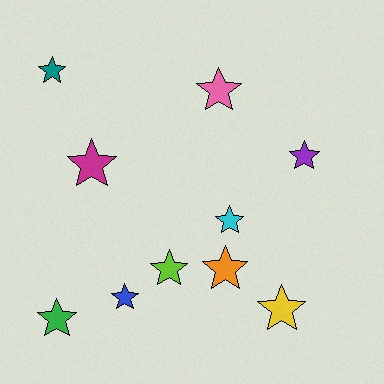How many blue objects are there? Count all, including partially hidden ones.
There is 1 blue object.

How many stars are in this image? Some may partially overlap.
There are 10 stars.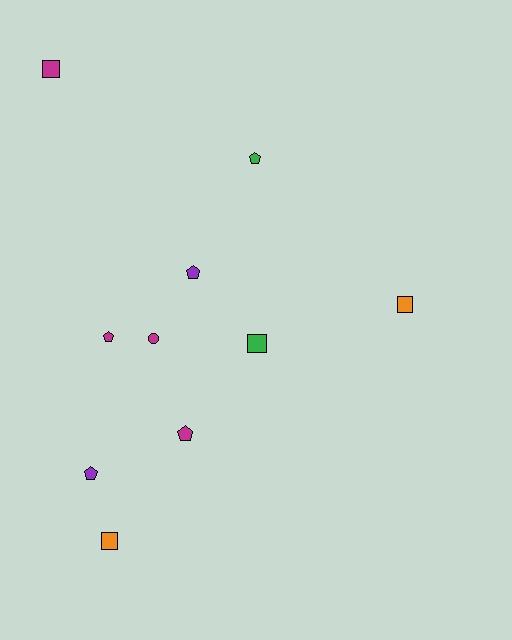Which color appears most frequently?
Magenta, with 4 objects.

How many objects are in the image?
There are 10 objects.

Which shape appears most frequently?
Pentagon, with 5 objects.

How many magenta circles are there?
There is 1 magenta circle.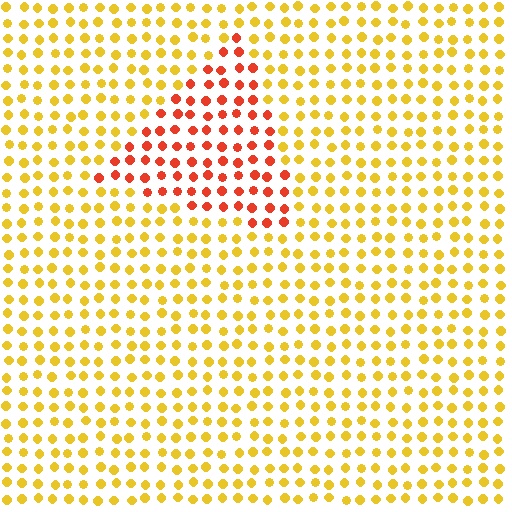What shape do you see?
I see a triangle.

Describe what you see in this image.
The image is filled with small yellow elements in a uniform arrangement. A triangle-shaped region is visible where the elements are tinted to a slightly different hue, forming a subtle color boundary.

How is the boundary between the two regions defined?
The boundary is defined purely by a slight shift in hue (about 43 degrees). Spacing, size, and orientation are identical on both sides.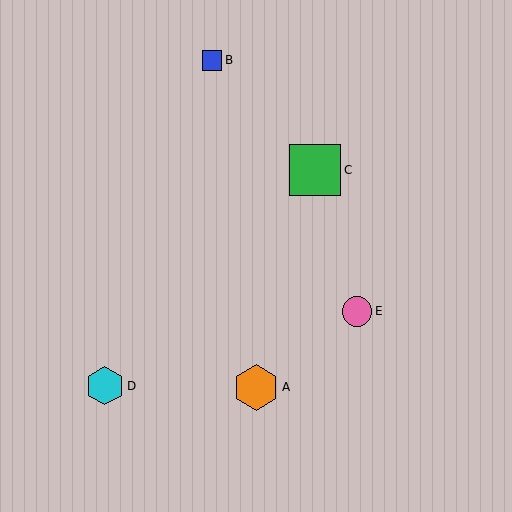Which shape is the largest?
The green square (labeled C) is the largest.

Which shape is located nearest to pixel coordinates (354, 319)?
The pink circle (labeled E) at (357, 311) is nearest to that location.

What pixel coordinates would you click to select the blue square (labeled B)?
Click at (212, 60) to select the blue square B.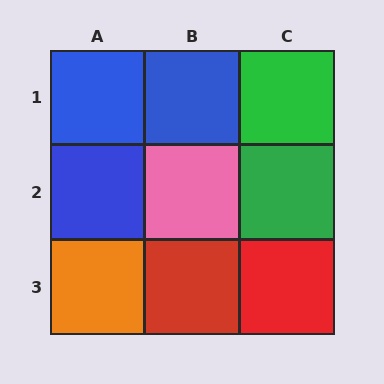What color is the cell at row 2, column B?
Pink.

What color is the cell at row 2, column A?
Blue.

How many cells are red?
2 cells are red.